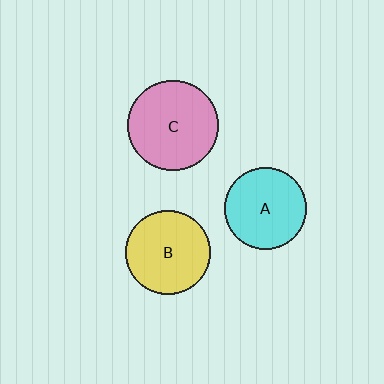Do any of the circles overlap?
No, none of the circles overlap.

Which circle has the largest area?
Circle C (pink).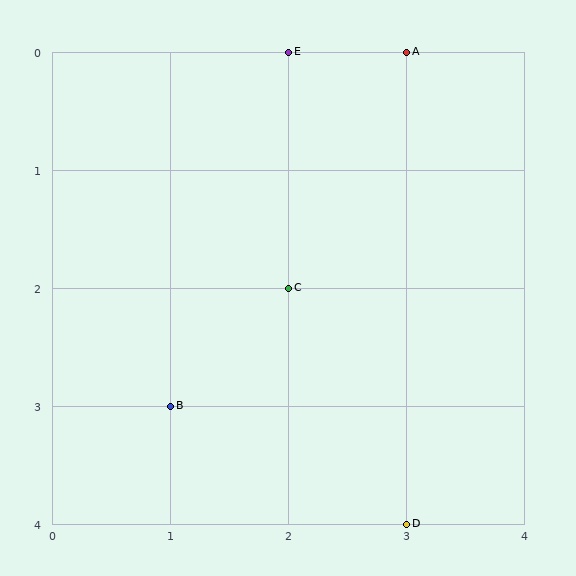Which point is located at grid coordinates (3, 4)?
Point D is at (3, 4).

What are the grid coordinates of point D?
Point D is at grid coordinates (3, 4).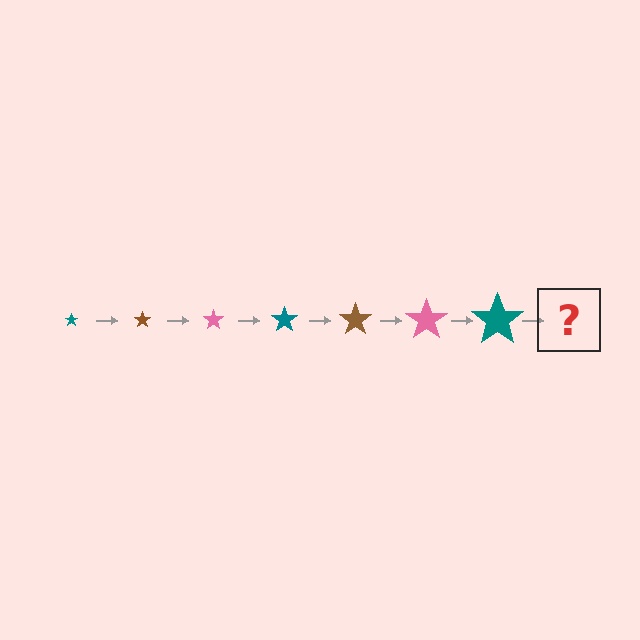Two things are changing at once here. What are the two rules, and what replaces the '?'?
The two rules are that the star grows larger each step and the color cycles through teal, brown, and pink. The '?' should be a brown star, larger than the previous one.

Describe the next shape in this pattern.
It should be a brown star, larger than the previous one.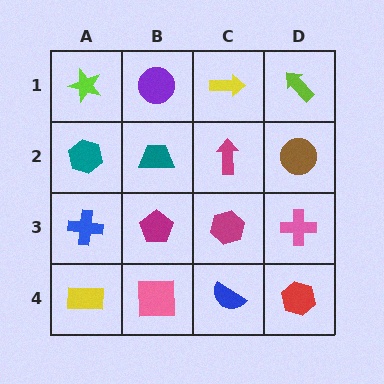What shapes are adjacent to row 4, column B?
A magenta pentagon (row 3, column B), a yellow rectangle (row 4, column A), a blue semicircle (row 4, column C).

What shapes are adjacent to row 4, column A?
A blue cross (row 3, column A), a pink square (row 4, column B).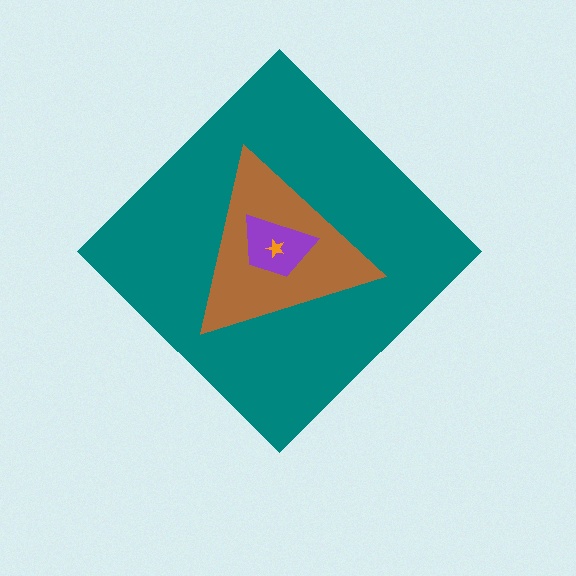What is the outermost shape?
The teal diamond.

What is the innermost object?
The orange star.